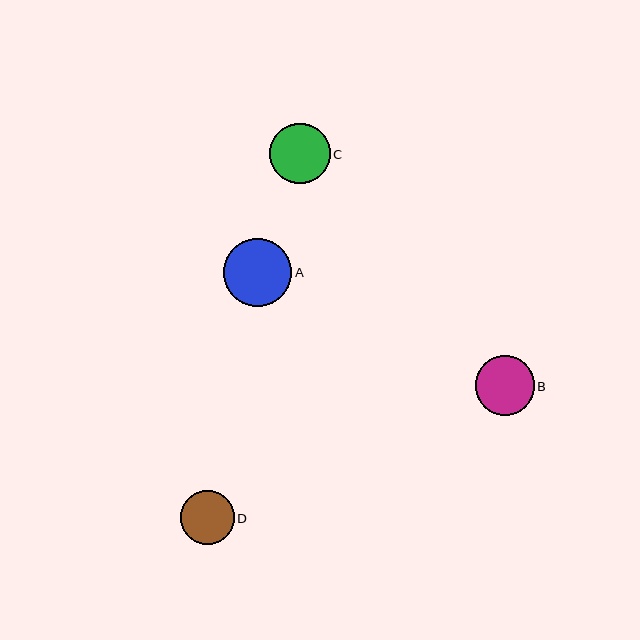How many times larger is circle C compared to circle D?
Circle C is approximately 1.1 times the size of circle D.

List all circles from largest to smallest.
From largest to smallest: A, C, B, D.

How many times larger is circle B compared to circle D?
Circle B is approximately 1.1 times the size of circle D.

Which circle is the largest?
Circle A is the largest with a size of approximately 68 pixels.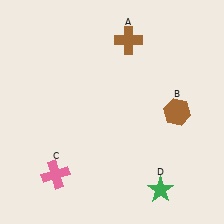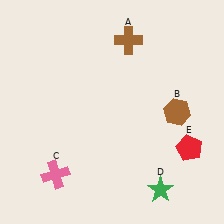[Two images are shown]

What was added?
A red pentagon (E) was added in Image 2.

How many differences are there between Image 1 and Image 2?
There is 1 difference between the two images.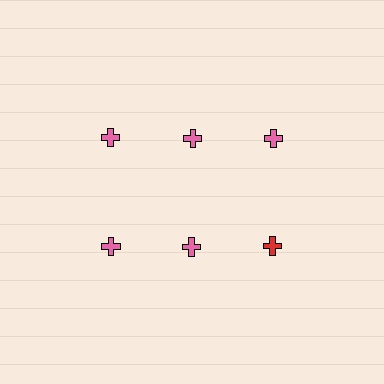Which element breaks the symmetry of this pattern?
The red cross in the second row, center column breaks the symmetry. All other shapes are pink crosses.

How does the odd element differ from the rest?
It has a different color: red instead of pink.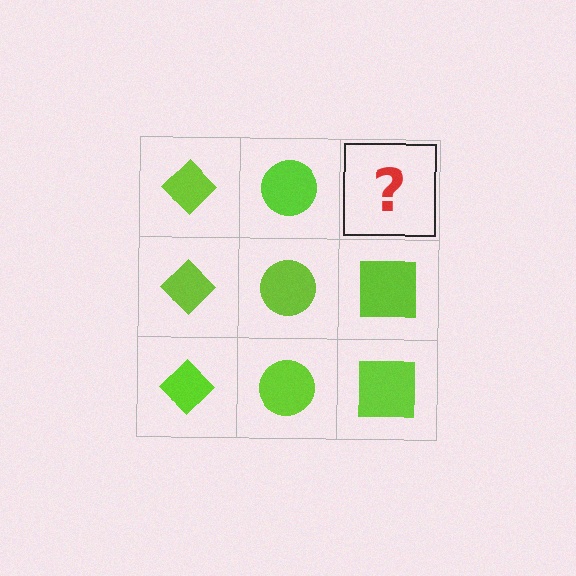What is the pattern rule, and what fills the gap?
The rule is that each column has a consistent shape. The gap should be filled with a lime square.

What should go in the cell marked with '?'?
The missing cell should contain a lime square.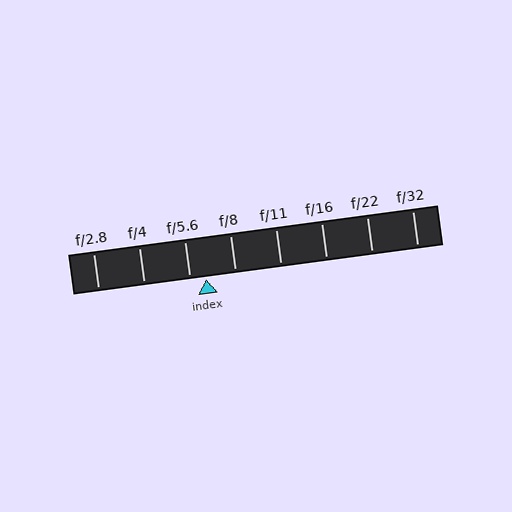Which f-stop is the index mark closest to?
The index mark is closest to f/5.6.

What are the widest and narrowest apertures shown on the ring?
The widest aperture shown is f/2.8 and the narrowest is f/32.